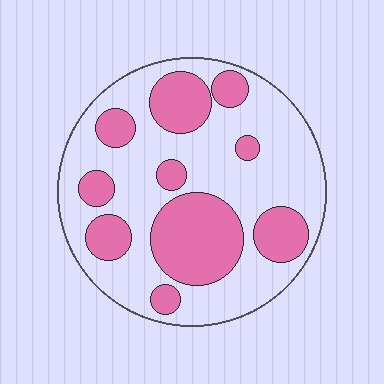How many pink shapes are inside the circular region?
10.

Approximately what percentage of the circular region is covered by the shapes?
Approximately 35%.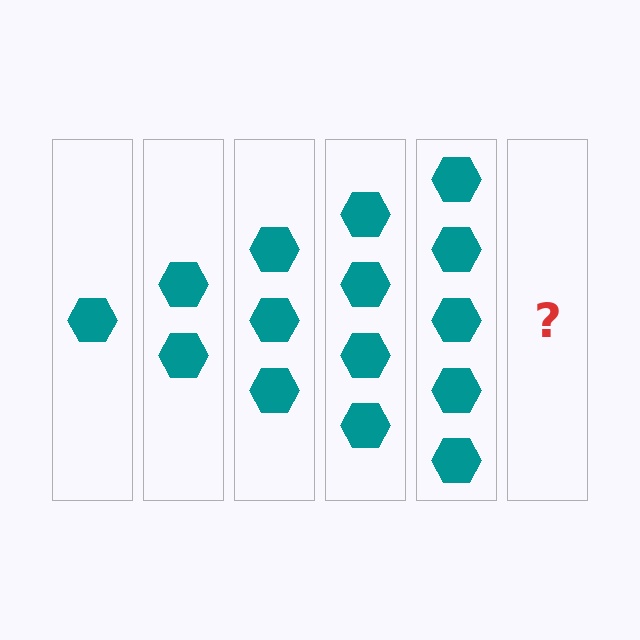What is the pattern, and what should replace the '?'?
The pattern is that each step adds one more hexagon. The '?' should be 6 hexagons.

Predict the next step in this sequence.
The next step is 6 hexagons.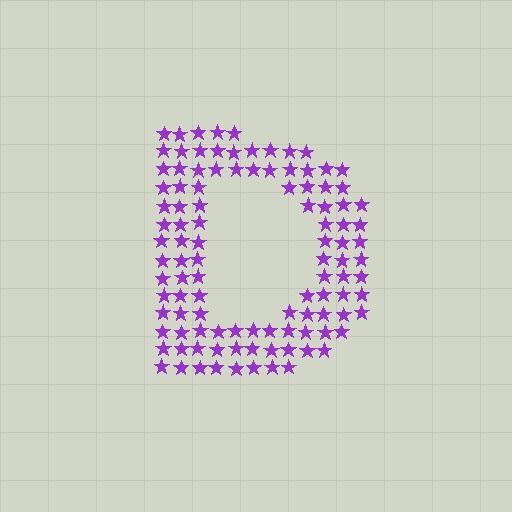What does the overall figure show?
The overall figure shows the letter D.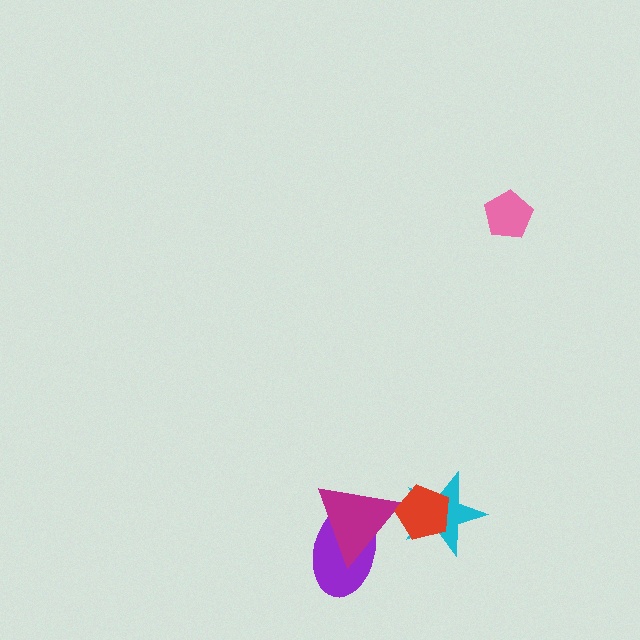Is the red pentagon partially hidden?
No, no other shape covers it.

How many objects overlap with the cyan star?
1 object overlaps with the cyan star.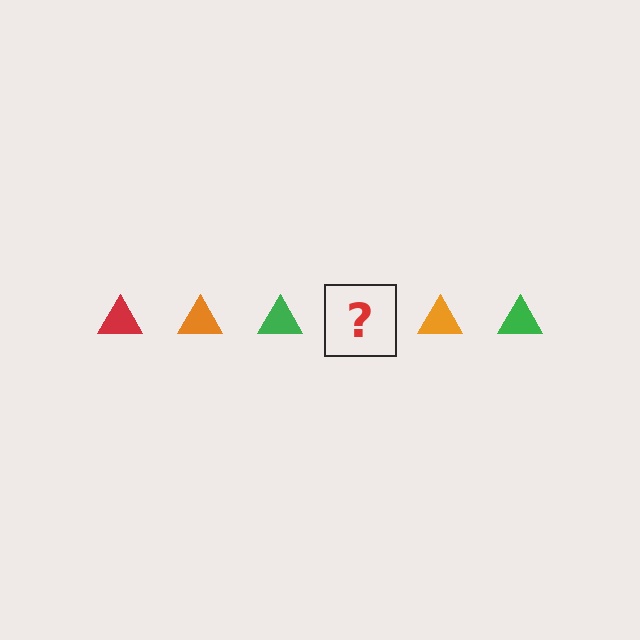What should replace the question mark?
The question mark should be replaced with a red triangle.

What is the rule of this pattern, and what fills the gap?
The rule is that the pattern cycles through red, orange, green triangles. The gap should be filled with a red triangle.